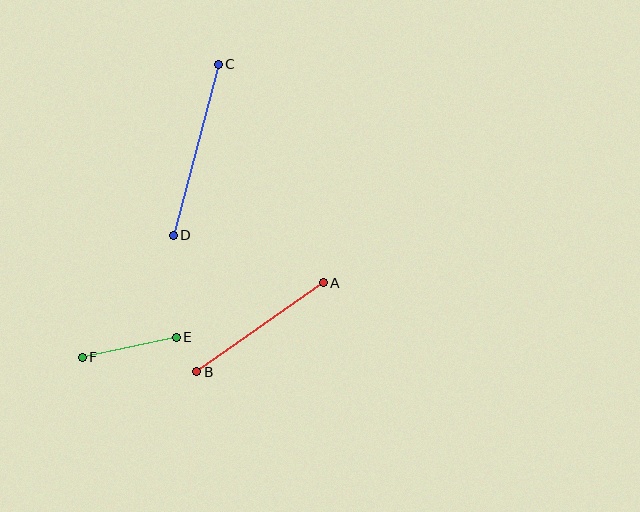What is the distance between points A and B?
The distance is approximately 155 pixels.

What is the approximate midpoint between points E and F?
The midpoint is at approximately (129, 347) pixels.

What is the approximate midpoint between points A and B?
The midpoint is at approximately (260, 327) pixels.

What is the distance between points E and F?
The distance is approximately 96 pixels.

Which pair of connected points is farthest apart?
Points C and D are farthest apart.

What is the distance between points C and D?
The distance is approximately 177 pixels.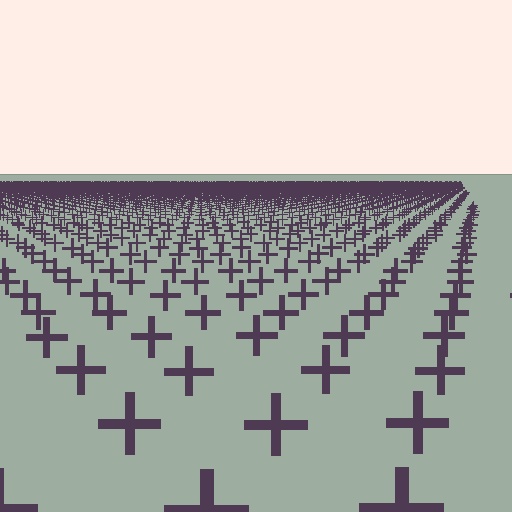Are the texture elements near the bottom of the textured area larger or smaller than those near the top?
Larger. Near the bottom, elements are closer to the viewer and appear at a bigger on-screen size.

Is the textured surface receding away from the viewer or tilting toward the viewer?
The surface is receding away from the viewer. Texture elements get smaller and denser toward the top.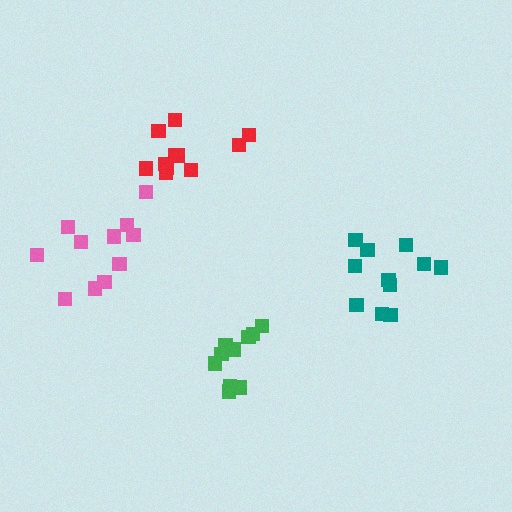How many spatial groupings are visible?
There are 4 spatial groupings.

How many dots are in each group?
Group 1: 10 dots, Group 2: 11 dots, Group 3: 11 dots, Group 4: 11 dots (43 total).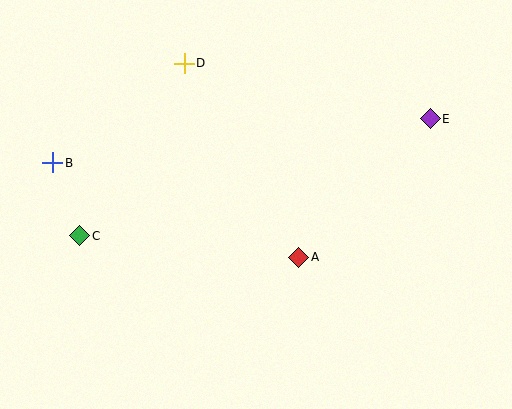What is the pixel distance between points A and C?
The distance between A and C is 220 pixels.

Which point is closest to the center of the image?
Point A at (299, 257) is closest to the center.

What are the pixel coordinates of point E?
Point E is at (430, 119).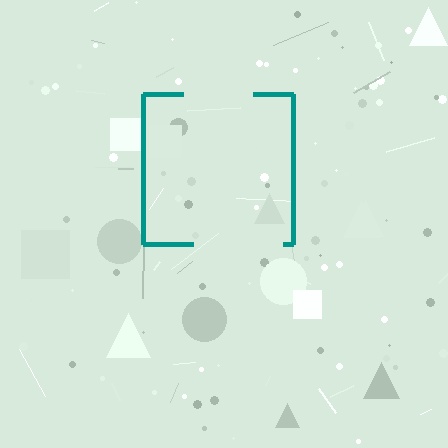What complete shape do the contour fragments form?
The contour fragments form a square.